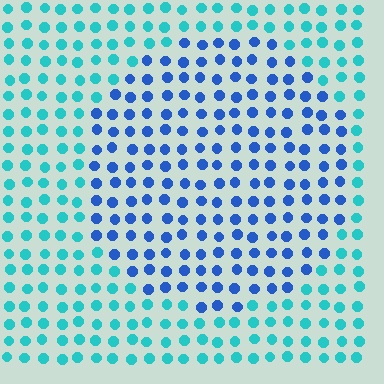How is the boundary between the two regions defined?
The boundary is defined purely by a slight shift in hue (about 41 degrees). Spacing, size, and orientation are identical on both sides.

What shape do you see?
I see a circle.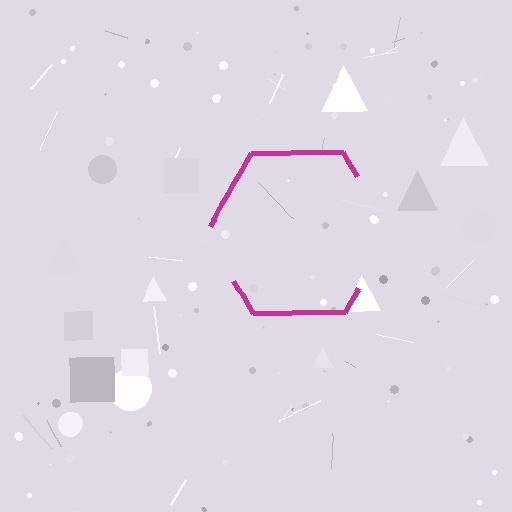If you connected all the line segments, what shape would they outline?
They would outline a hexagon.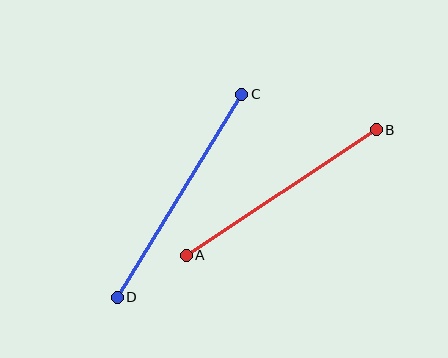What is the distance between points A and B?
The distance is approximately 228 pixels.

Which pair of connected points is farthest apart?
Points C and D are farthest apart.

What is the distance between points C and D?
The distance is approximately 238 pixels.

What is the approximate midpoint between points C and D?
The midpoint is at approximately (179, 196) pixels.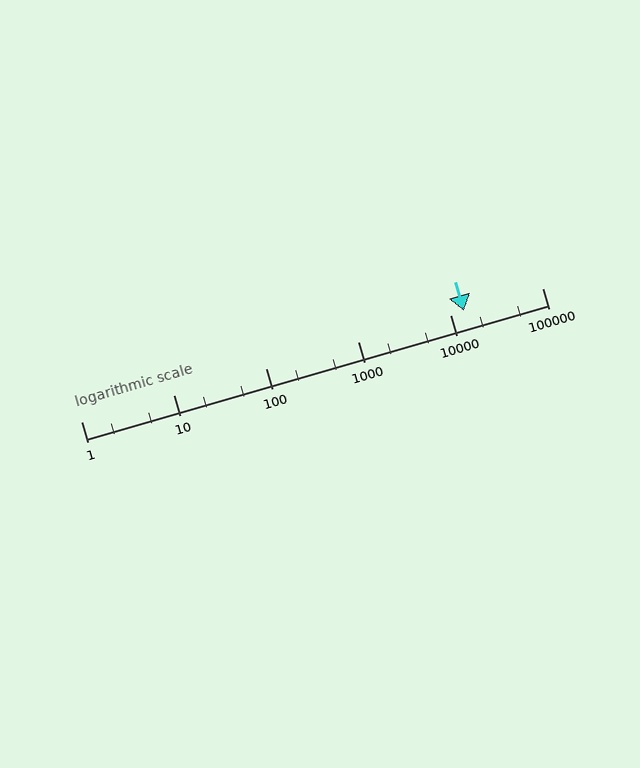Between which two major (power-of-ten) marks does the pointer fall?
The pointer is between 10000 and 100000.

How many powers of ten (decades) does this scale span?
The scale spans 5 decades, from 1 to 100000.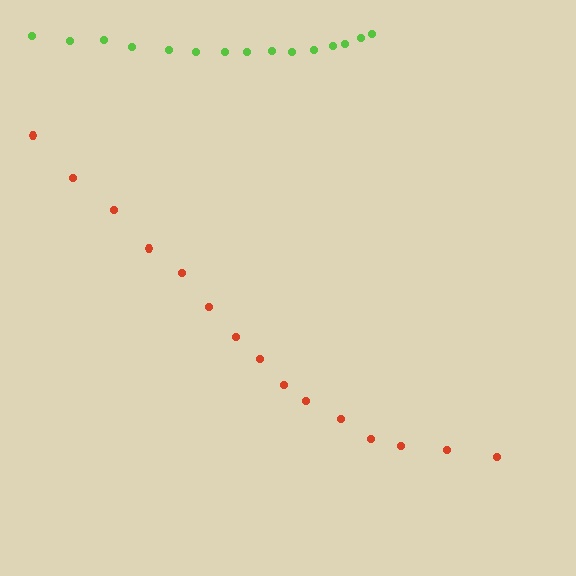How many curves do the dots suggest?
There are 2 distinct paths.